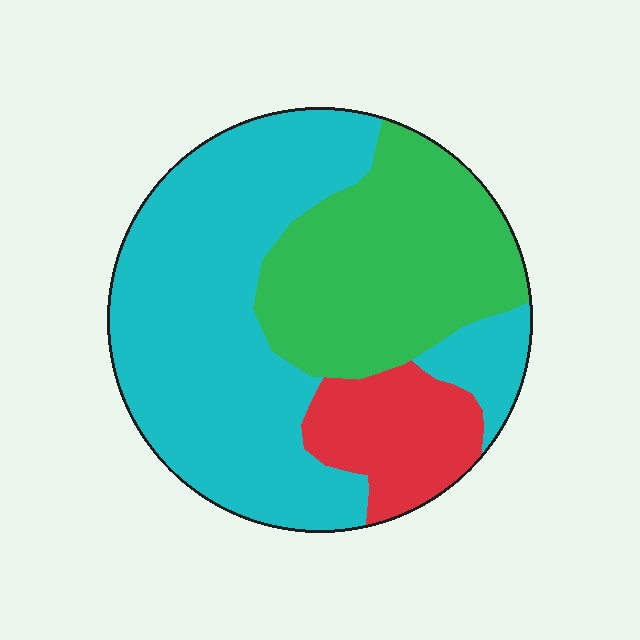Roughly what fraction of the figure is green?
Green covers around 30% of the figure.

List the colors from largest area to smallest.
From largest to smallest: cyan, green, red.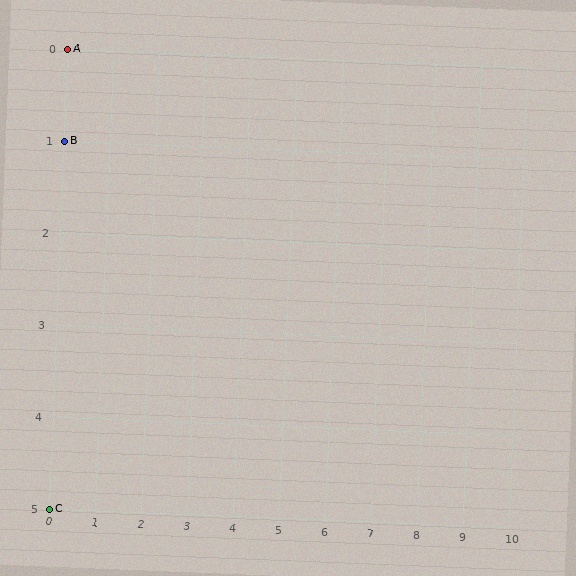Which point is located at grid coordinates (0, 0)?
Point A is at (0, 0).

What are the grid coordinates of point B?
Point B is at grid coordinates (0, 1).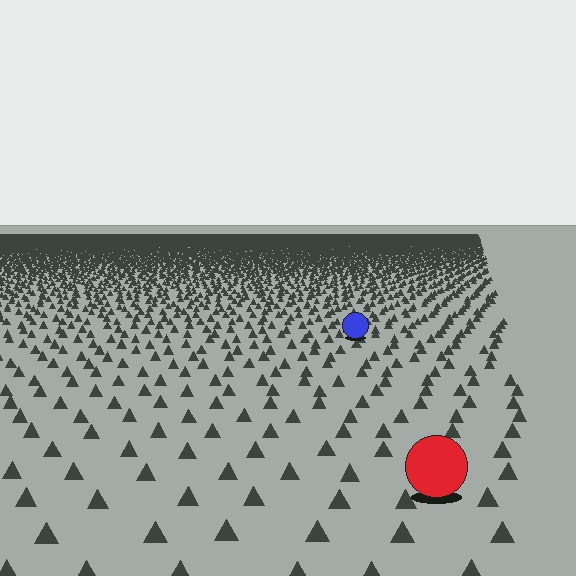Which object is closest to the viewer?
The red circle is closest. The texture marks near it are larger and more spread out.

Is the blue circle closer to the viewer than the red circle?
No. The red circle is closer — you can tell from the texture gradient: the ground texture is coarser near it.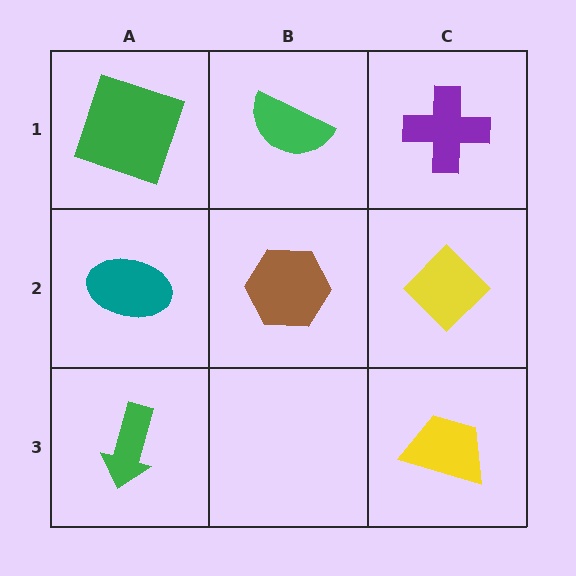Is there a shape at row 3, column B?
No, that cell is empty.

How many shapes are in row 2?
3 shapes.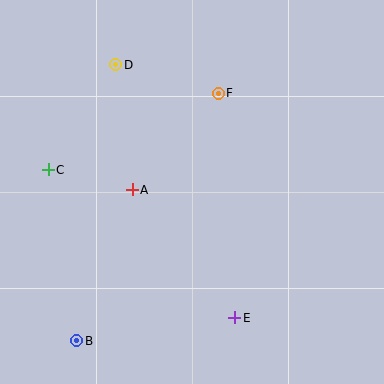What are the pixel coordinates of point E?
Point E is at (235, 318).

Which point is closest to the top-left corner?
Point D is closest to the top-left corner.